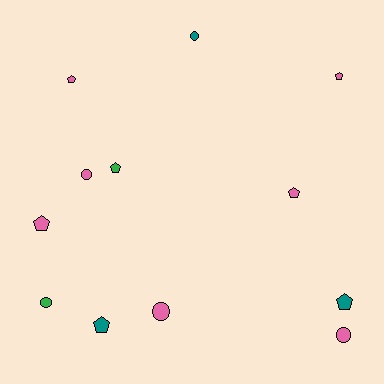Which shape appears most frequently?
Pentagon, with 7 objects.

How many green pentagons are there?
There is 1 green pentagon.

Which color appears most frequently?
Pink, with 7 objects.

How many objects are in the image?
There are 12 objects.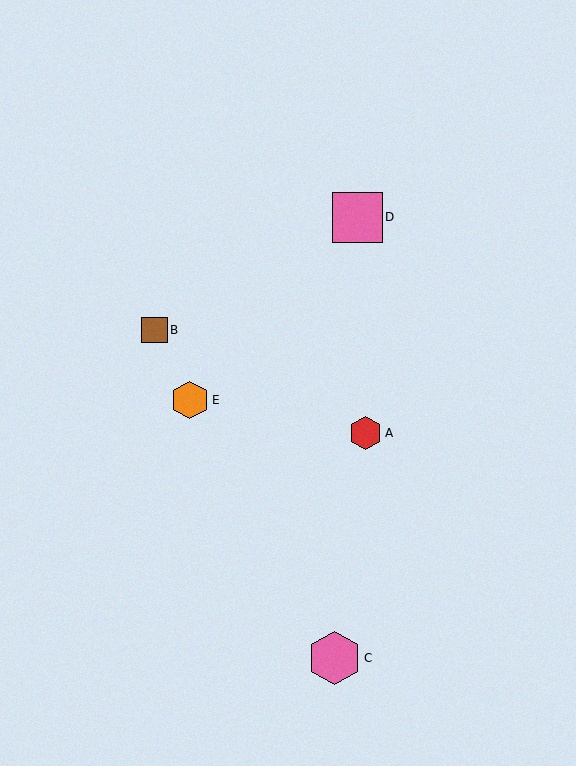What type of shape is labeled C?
Shape C is a pink hexagon.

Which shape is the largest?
The pink hexagon (labeled C) is the largest.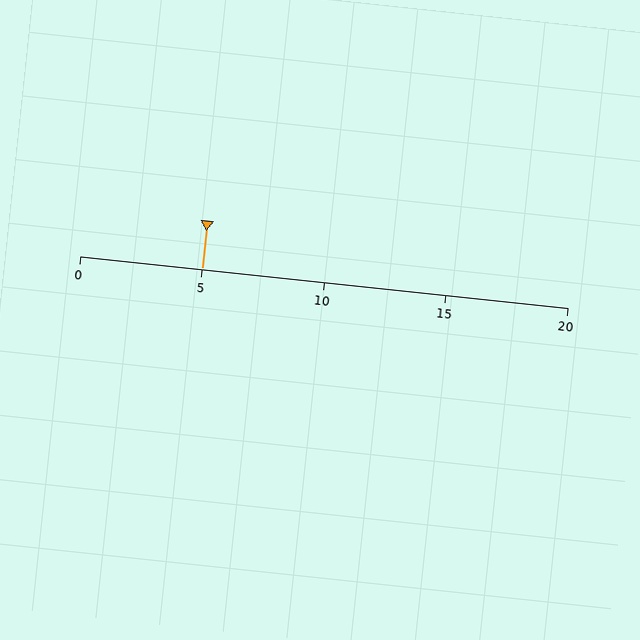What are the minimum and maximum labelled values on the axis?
The axis runs from 0 to 20.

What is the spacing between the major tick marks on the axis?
The major ticks are spaced 5 apart.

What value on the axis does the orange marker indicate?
The marker indicates approximately 5.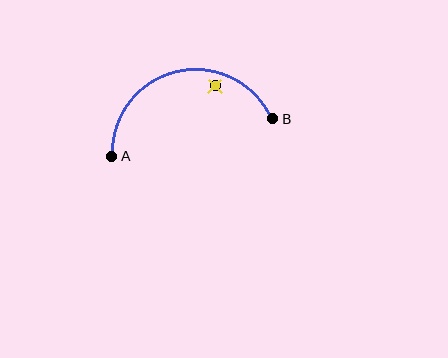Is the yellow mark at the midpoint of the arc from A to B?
No — the yellow mark does not lie on the arc at all. It sits slightly inside the curve.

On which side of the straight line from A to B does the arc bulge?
The arc bulges above the straight line connecting A and B.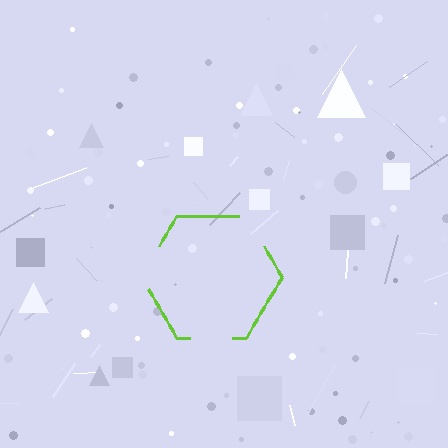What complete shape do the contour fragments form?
The contour fragments form a hexagon.